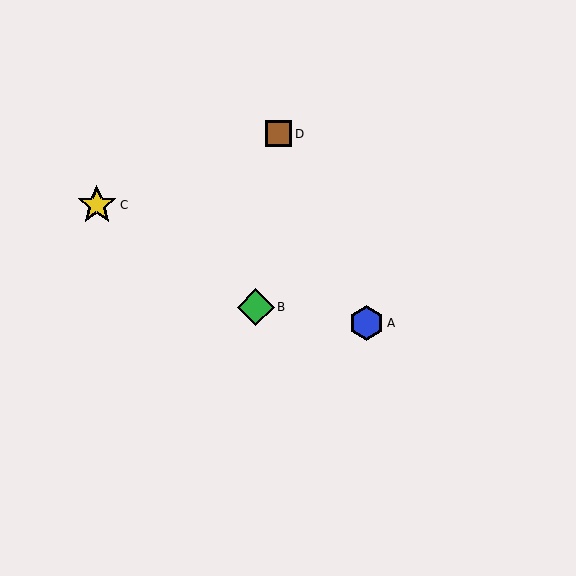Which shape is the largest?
The yellow star (labeled C) is the largest.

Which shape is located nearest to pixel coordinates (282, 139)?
The brown square (labeled D) at (279, 134) is nearest to that location.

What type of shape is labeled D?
Shape D is a brown square.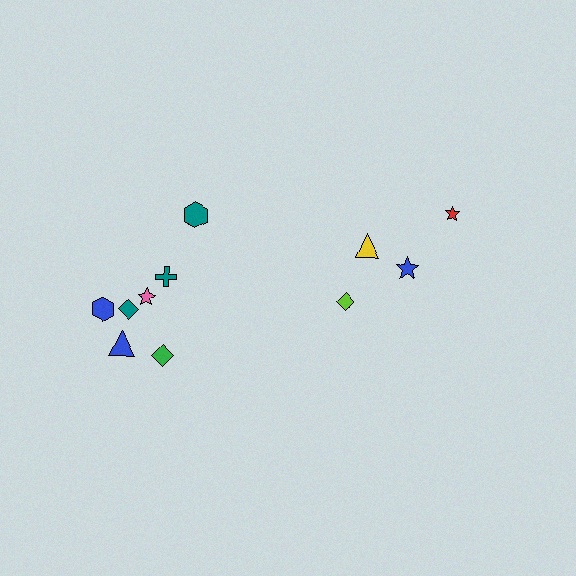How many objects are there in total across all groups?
There are 11 objects.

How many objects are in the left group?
There are 7 objects.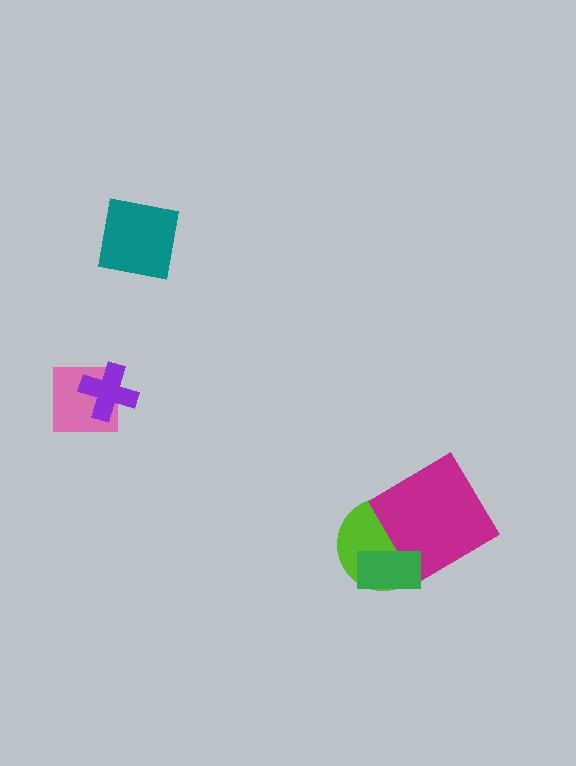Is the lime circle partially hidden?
Yes, it is partially covered by another shape.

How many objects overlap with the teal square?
0 objects overlap with the teal square.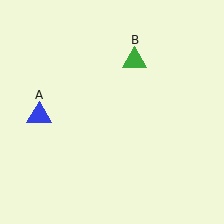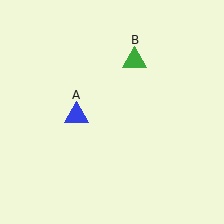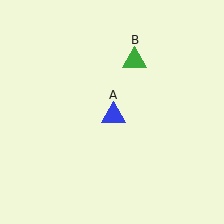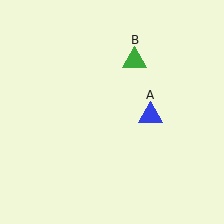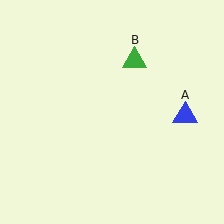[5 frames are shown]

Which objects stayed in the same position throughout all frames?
Green triangle (object B) remained stationary.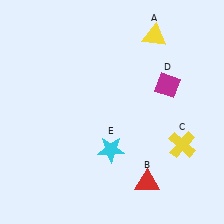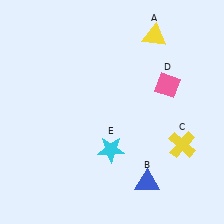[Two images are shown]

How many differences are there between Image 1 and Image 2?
There are 2 differences between the two images.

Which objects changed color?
B changed from red to blue. D changed from magenta to pink.